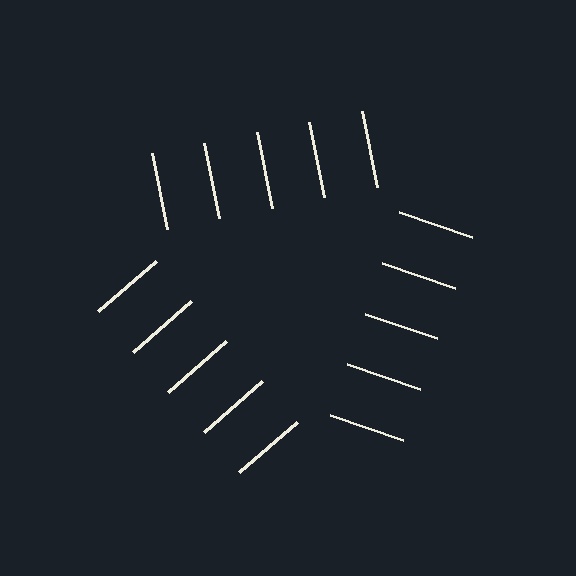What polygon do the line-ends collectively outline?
An illusory triangle — the line segments terminate on its edges but no continuous stroke is drawn.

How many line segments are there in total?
15 — 5 along each of the 3 edges.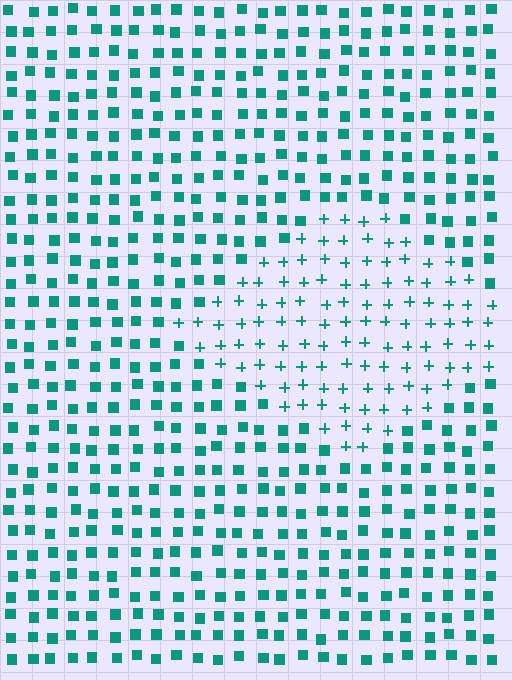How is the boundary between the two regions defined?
The boundary is defined by a change in element shape: plus signs inside vs. squares outside. All elements share the same color and spacing.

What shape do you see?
I see a diamond.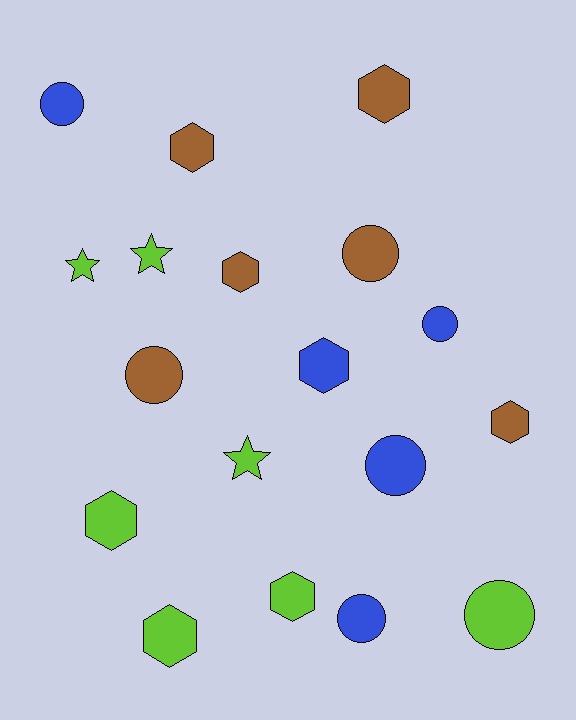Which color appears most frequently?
Lime, with 7 objects.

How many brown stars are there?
There are no brown stars.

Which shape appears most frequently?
Hexagon, with 8 objects.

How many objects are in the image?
There are 18 objects.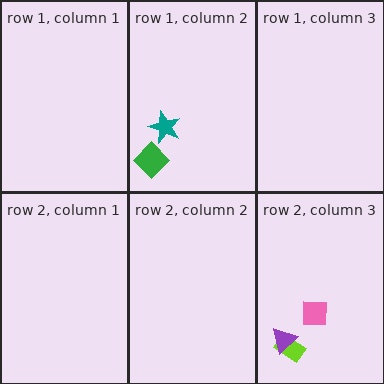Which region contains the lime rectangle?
The row 2, column 3 region.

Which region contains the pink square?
The row 2, column 3 region.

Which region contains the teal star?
The row 1, column 2 region.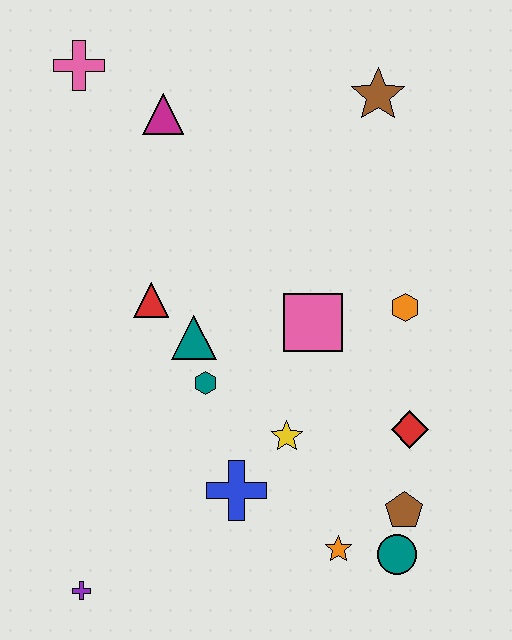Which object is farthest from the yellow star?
The pink cross is farthest from the yellow star.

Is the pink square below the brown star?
Yes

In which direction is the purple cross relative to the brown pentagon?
The purple cross is to the left of the brown pentagon.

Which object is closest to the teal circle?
The brown pentagon is closest to the teal circle.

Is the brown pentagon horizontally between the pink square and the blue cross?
No